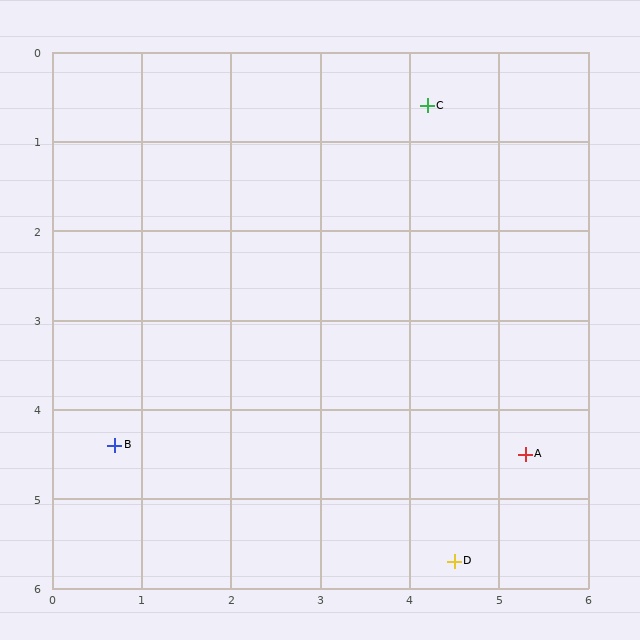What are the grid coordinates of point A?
Point A is at approximately (5.3, 4.5).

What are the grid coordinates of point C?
Point C is at approximately (4.2, 0.6).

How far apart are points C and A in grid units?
Points C and A are about 4.1 grid units apart.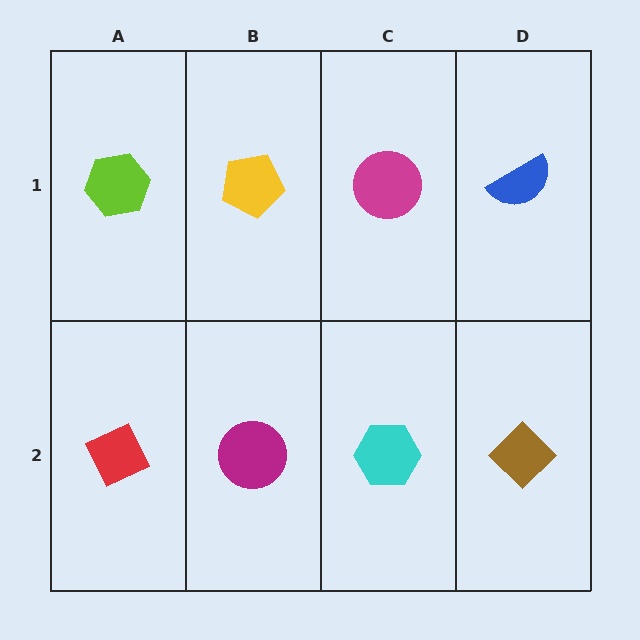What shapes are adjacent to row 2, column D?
A blue semicircle (row 1, column D), a cyan hexagon (row 2, column C).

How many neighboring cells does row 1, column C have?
3.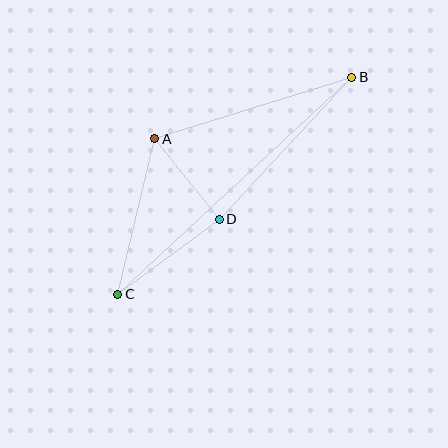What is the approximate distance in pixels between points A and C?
The distance between A and C is approximately 160 pixels.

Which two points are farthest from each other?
Points B and C are farthest from each other.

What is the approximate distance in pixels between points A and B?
The distance between A and B is approximately 206 pixels.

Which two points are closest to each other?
Points A and D are closest to each other.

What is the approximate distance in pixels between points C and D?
The distance between C and D is approximately 126 pixels.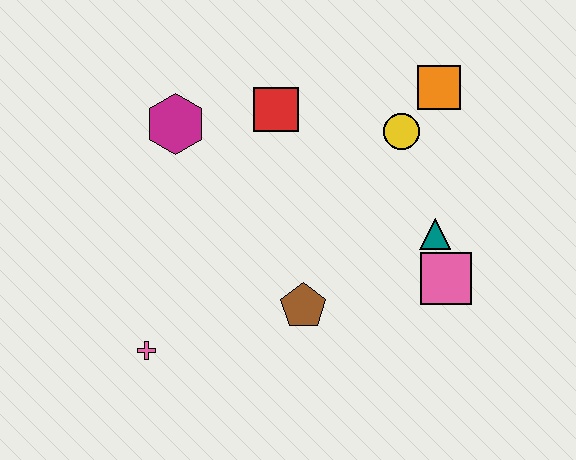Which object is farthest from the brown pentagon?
The orange square is farthest from the brown pentagon.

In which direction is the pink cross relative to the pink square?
The pink cross is to the left of the pink square.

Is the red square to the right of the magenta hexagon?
Yes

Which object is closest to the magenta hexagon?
The red square is closest to the magenta hexagon.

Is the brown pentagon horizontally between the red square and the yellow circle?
Yes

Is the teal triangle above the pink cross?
Yes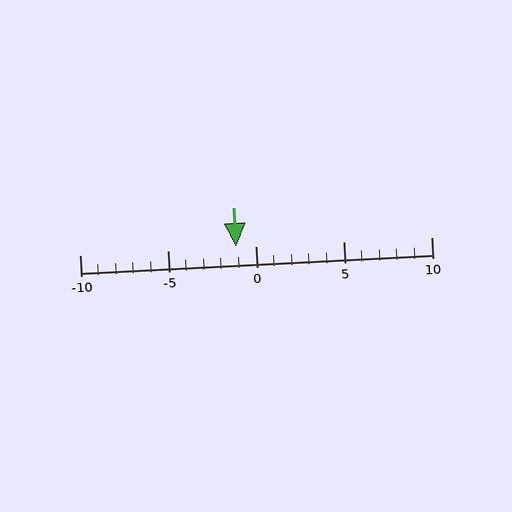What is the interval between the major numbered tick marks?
The major tick marks are spaced 5 units apart.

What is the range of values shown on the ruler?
The ruler shows values from -10 to 10.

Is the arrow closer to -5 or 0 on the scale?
The arrow is closer to 0.